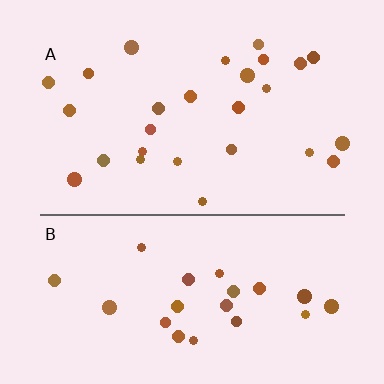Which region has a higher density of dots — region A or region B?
A (the top).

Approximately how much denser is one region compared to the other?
Approximately 1.1× — region A over region B.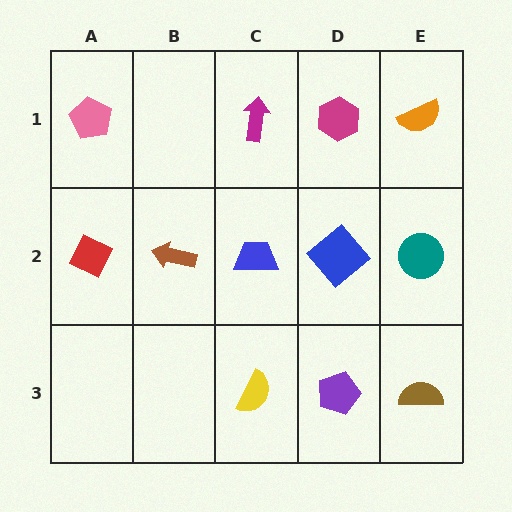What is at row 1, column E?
An orange semicircle.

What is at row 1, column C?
A magenta arrow.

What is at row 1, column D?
A magenta hexagon.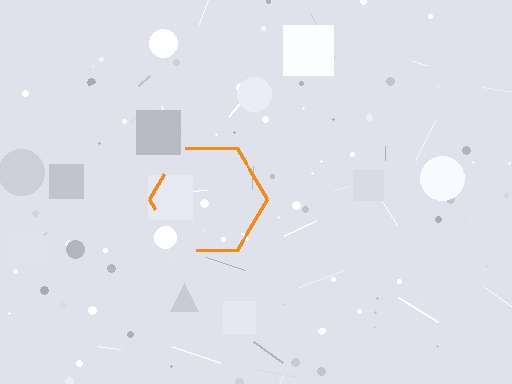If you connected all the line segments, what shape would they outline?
They would outline a hexagon.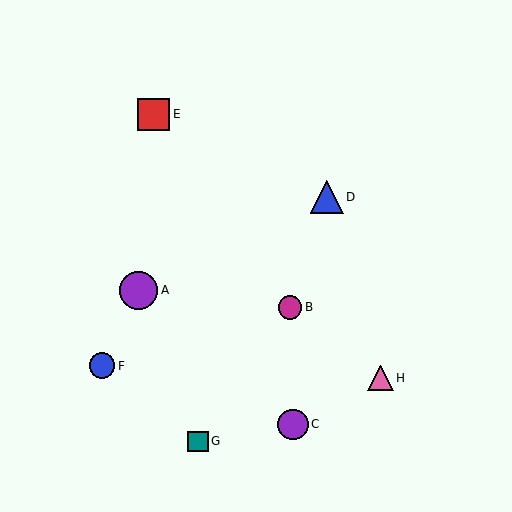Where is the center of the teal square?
The center of the teal square is at (198, 441).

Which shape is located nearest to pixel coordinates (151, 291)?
The purple circle (labeled A) at (139, 290) is nearest to that location.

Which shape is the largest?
The purple circle (labeled A) is the largest.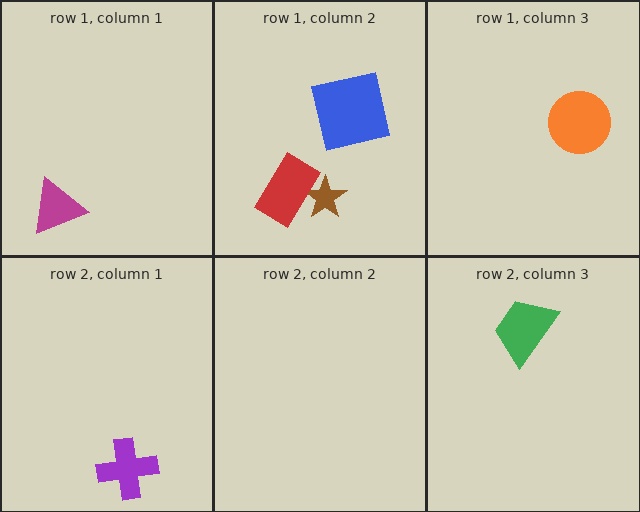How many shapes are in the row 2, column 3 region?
1.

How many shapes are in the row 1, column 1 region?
1.